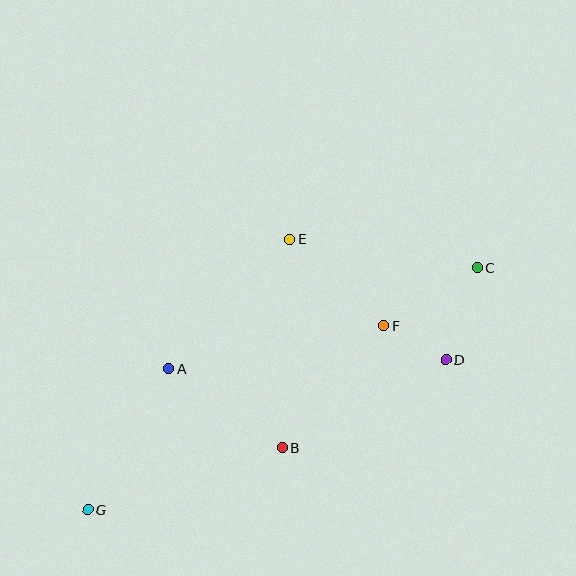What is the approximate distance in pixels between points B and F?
The distance between B and F is approximately 159 pixels.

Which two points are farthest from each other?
Points C and G are farthest from each other.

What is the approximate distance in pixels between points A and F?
The distance between A and F is approximately 219 pixels.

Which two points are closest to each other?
Points D and F are closest to each other.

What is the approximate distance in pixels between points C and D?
The distance between C and D is approximately 97 pixels.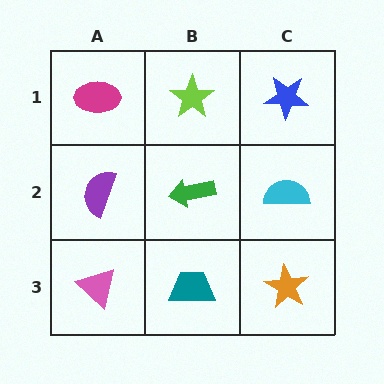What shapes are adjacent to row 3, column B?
A green arrow (row 2, column B), a pink triangle (row 3, column A), an orange star (row 3, column C).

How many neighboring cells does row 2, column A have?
3.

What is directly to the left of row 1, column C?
A lime star.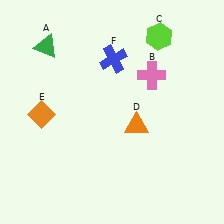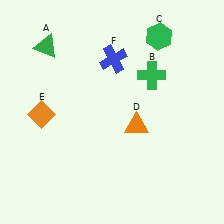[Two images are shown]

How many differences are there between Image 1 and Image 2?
There are 2 differences between the two images.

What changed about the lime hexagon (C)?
In Image 1, C is lime. In Image 2, it changed to green.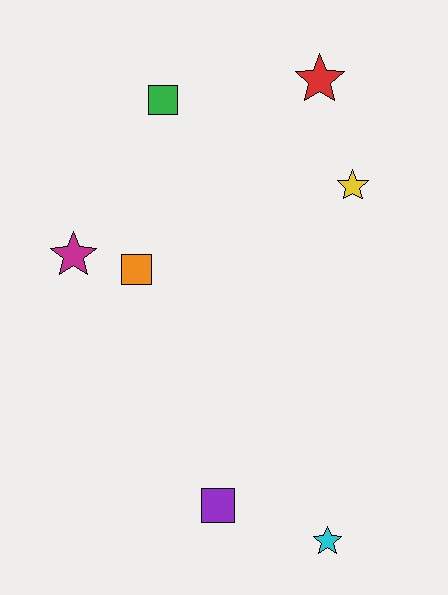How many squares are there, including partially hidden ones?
There are 3 squares.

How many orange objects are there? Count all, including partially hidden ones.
There is 1 orange object.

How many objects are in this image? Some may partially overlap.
There are 7 objects.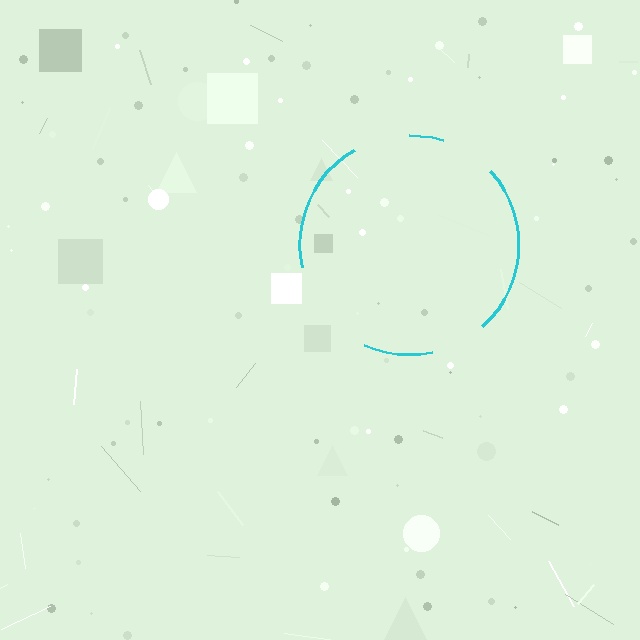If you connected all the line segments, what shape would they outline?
They would outline a circle.